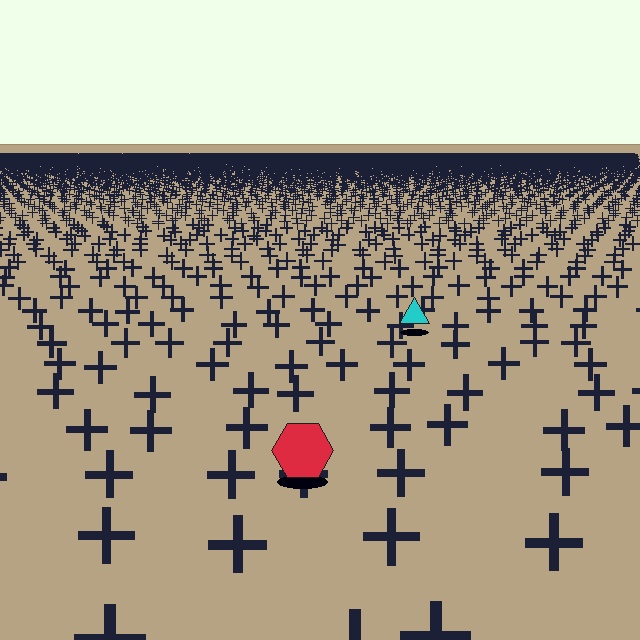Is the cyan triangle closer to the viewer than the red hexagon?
No. The red hexagon is closer — you can tell from the texture gradient: the ground texture is coarser near it.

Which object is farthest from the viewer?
The cyan triangle is farthest from the viewer. It appears smaller and the ground texture around it is denser.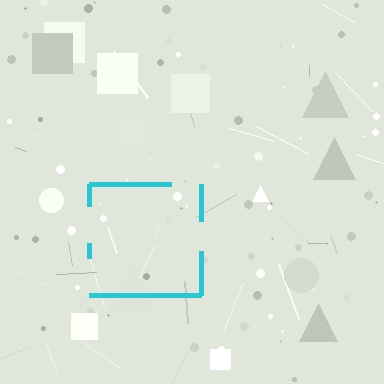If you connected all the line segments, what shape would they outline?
They would outline a square.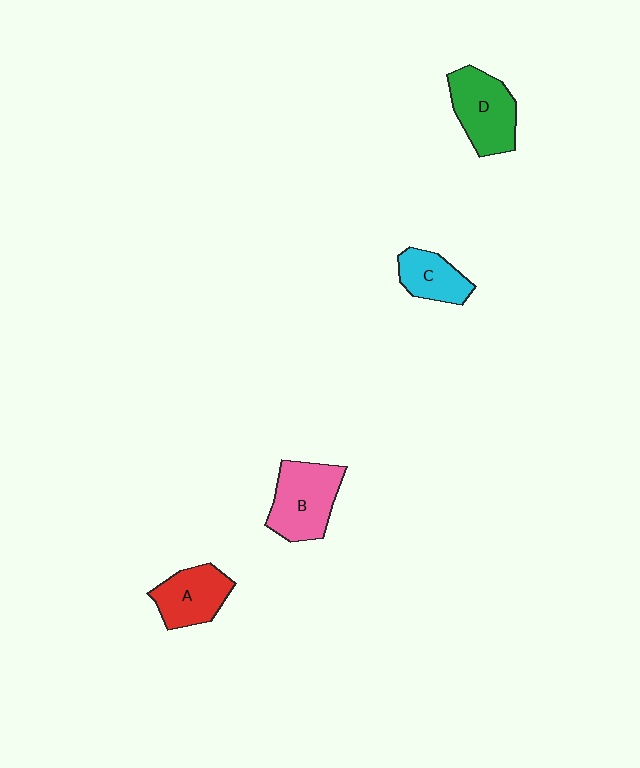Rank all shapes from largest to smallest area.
From largest to smallest: B (pink), D (green), A (red), C (cyan).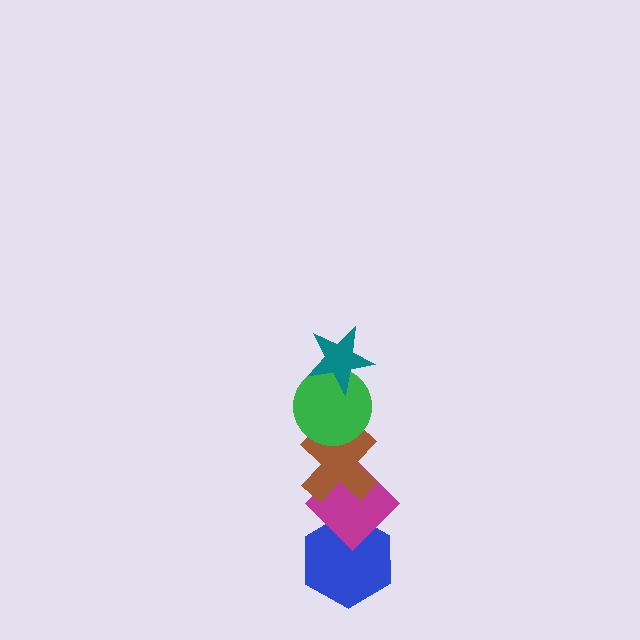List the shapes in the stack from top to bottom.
From top to bottom: the teal star, the green circle, the brown cross, the magenta diamond, the blue hexagon.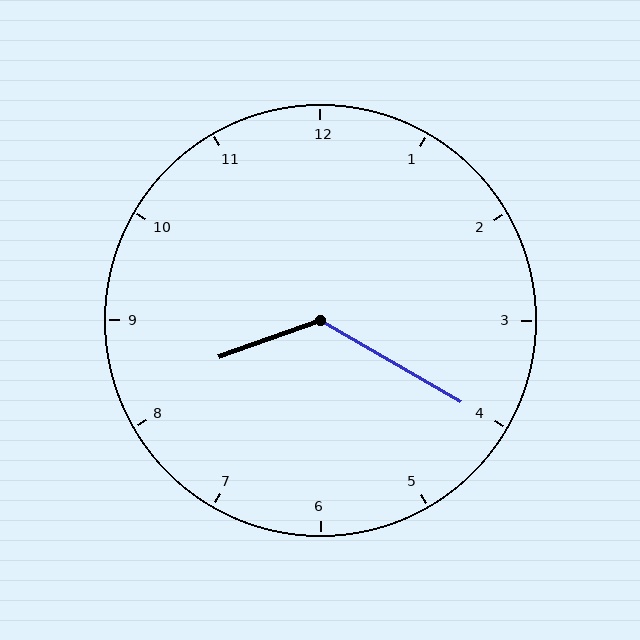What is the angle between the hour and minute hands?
Approximately 130 degrees.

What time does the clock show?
8:20.